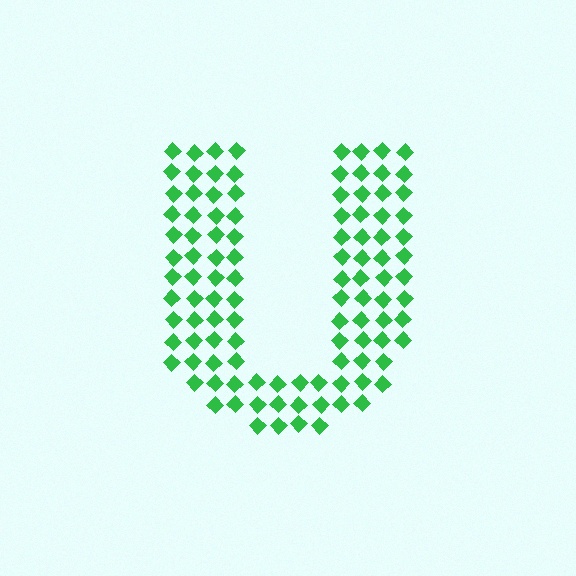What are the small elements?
The small elements are diamonds.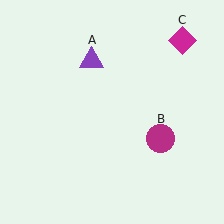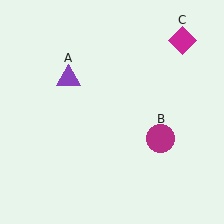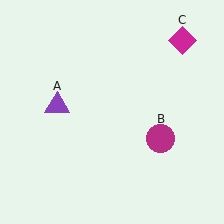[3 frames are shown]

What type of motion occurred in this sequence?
The purple triangle (object A) rotated counterclockwise around the center of the scene.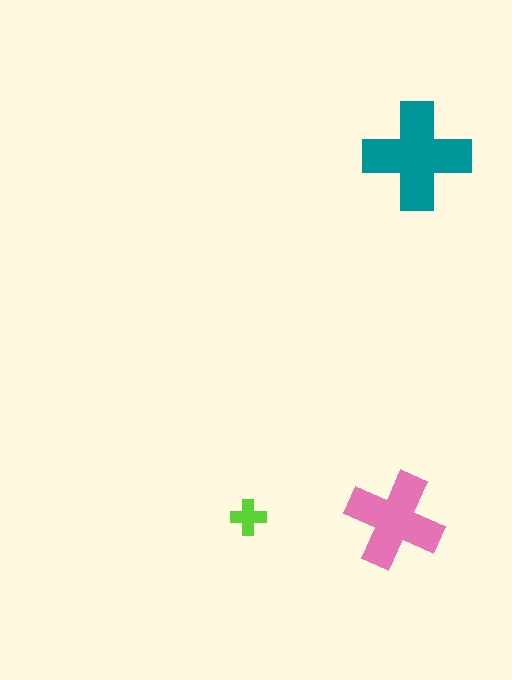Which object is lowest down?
The pink cross is bottommost.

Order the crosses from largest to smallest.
the teal one, the pink one, the lime one.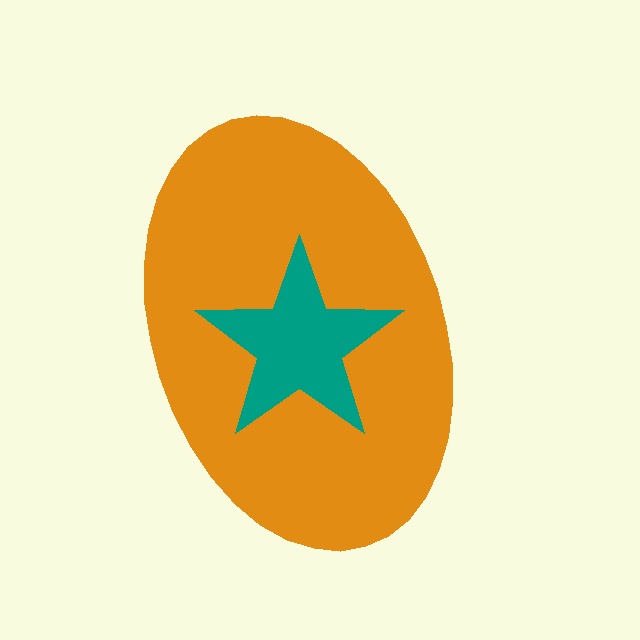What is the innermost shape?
The teal star.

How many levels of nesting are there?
2.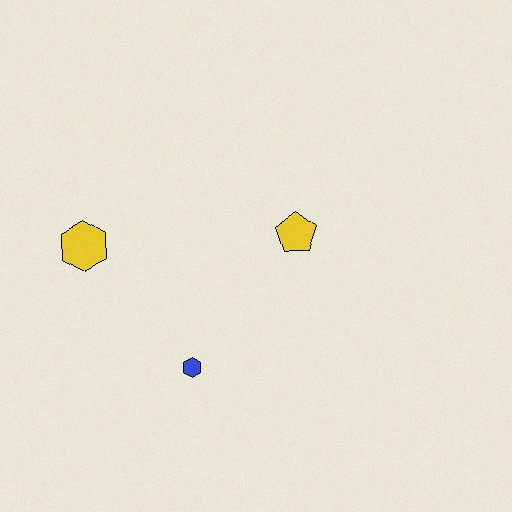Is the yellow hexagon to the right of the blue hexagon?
No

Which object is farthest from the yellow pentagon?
The yellow hexagon is farthest from the yellow pentagon.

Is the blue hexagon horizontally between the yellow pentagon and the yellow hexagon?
Yes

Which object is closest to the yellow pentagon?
The blue hexagon is closest to the yellow pentagon.